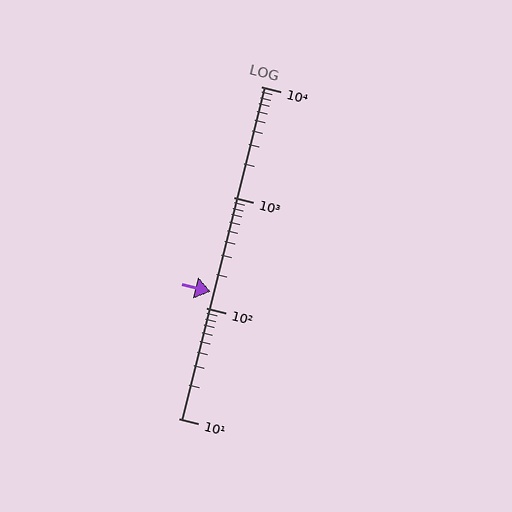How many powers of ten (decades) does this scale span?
The scale spans 3 decades, from 10 to 10000.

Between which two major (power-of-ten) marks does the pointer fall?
The pointer is between 100 and 1000.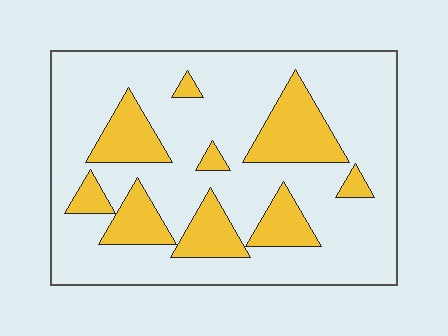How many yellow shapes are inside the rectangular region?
9.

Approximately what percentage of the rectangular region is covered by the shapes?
Approximately 25%.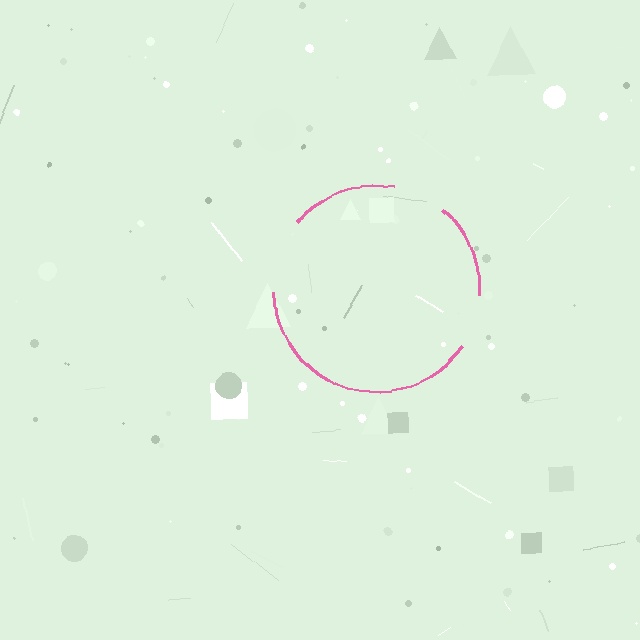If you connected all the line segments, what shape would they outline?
They would outline a circle.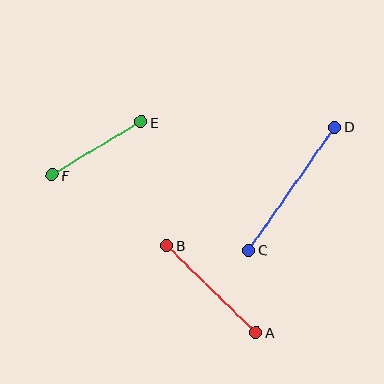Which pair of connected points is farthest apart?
Points C and D are farthest apart.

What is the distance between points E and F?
The distance is approximately 104 pixels.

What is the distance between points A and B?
The distance is approximately 125 pixels.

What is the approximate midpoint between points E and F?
The midpoint is at approximately (97, 148) pixels.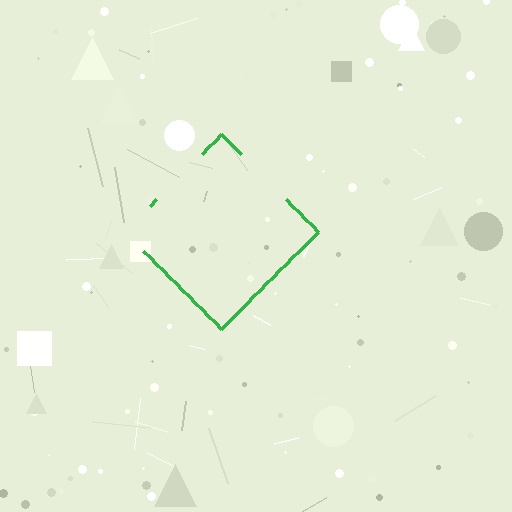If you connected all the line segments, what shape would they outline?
They would outline a diamond.